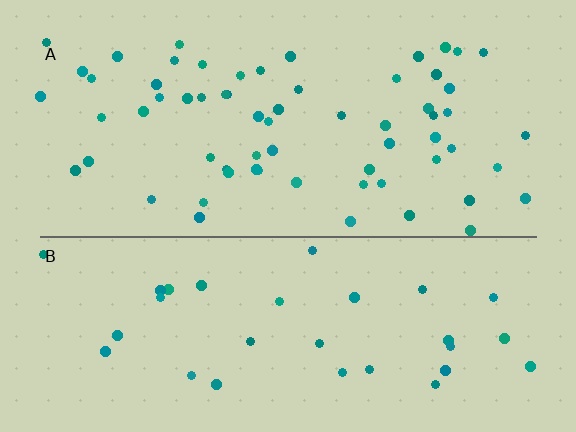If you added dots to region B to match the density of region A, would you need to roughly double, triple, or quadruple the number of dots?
Approximately double.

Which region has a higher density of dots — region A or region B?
A (the top).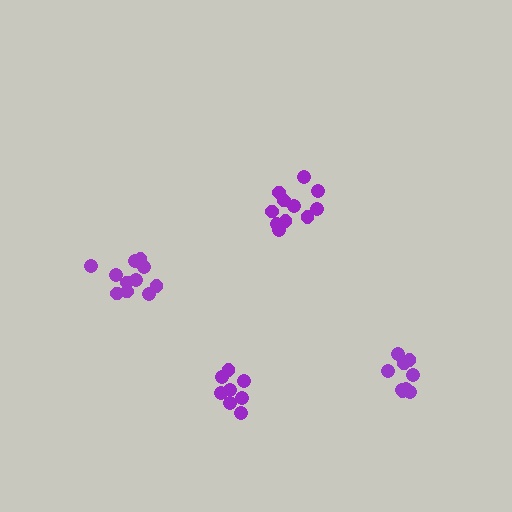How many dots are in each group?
Group 1: 9 dots, Group 2: 11 dots, Group 3: 8 dots, Group 4: 11 dots (39 total).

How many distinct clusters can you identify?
There are 4 distinct clusters.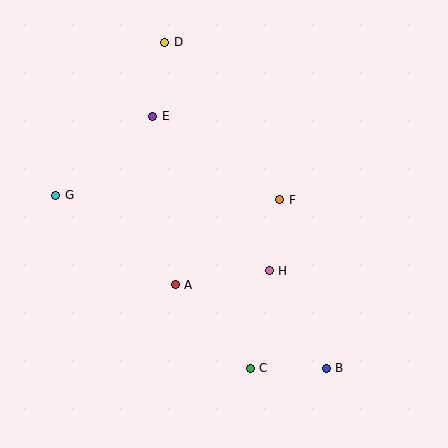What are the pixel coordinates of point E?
Point E is at (153, 116).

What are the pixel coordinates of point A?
Point A is at (175, 285).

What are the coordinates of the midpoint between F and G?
The midpoint between F and G is at (168, 197).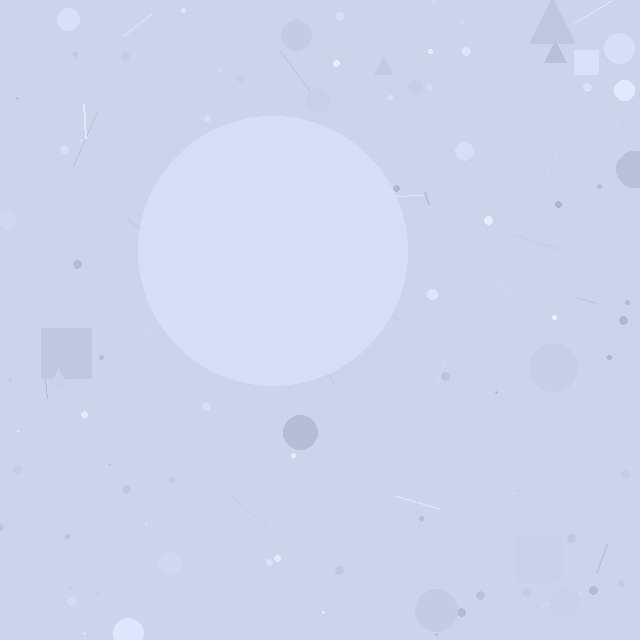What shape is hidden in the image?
A circle is hidden in the image.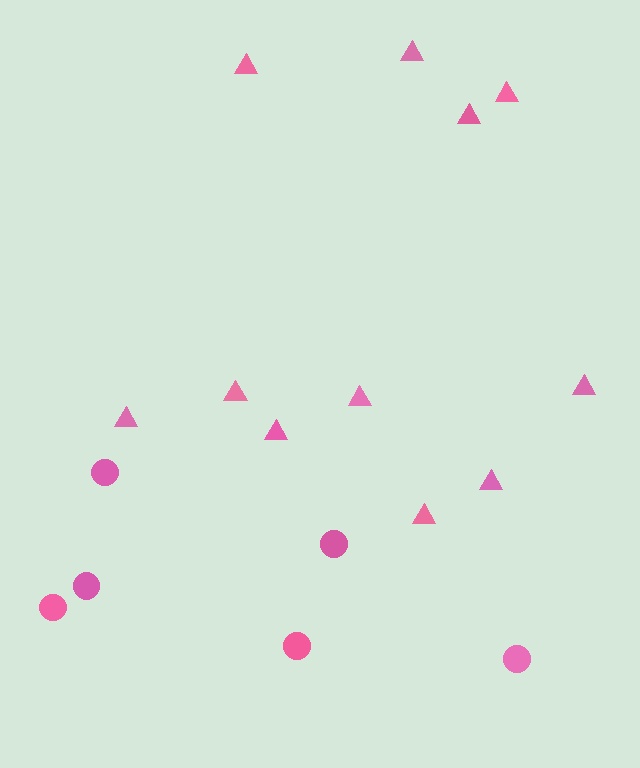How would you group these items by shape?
There are 2 groups: one group of triangles (11) and one group of circles (6).